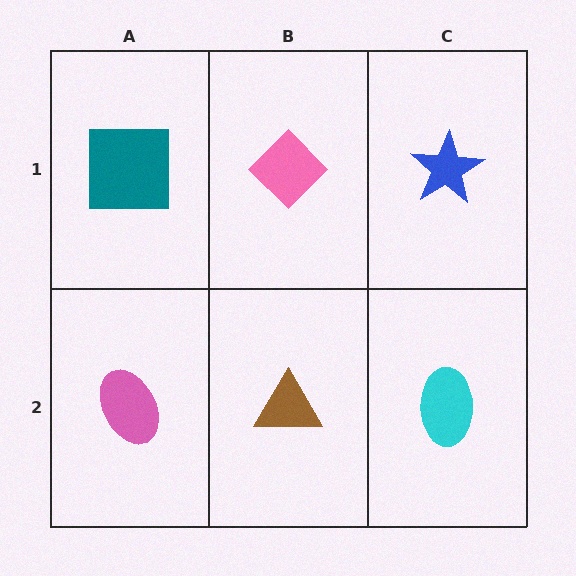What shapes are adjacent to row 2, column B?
A pink diamond (row 1, column B), a pink ellipse (row 2, column A), a cyan ellipse (row 2, column C).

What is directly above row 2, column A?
A teal square.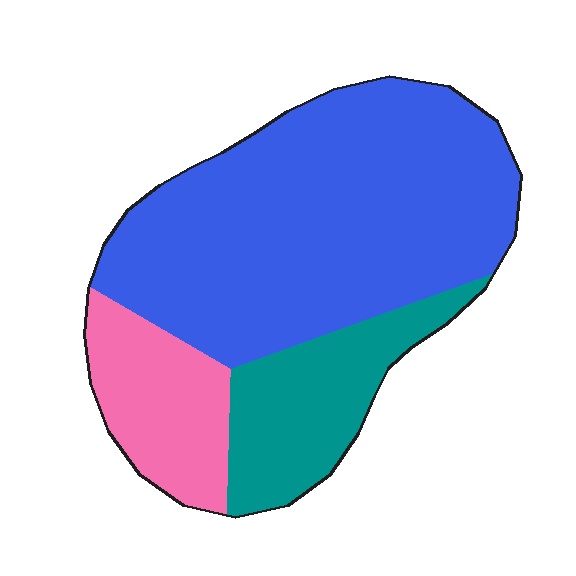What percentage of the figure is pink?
Pink covers around 15% of the figure.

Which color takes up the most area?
Blue, at roughly 65%.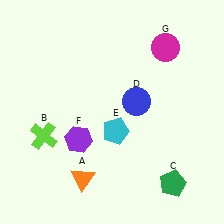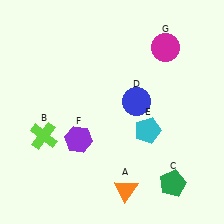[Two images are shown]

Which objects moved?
The objects that moved are: the orange triangle (A), the cyan pentagon (E).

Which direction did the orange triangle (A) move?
The orange triangle (A) moved right.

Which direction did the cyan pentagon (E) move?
The cyan pentagon (E) moved right.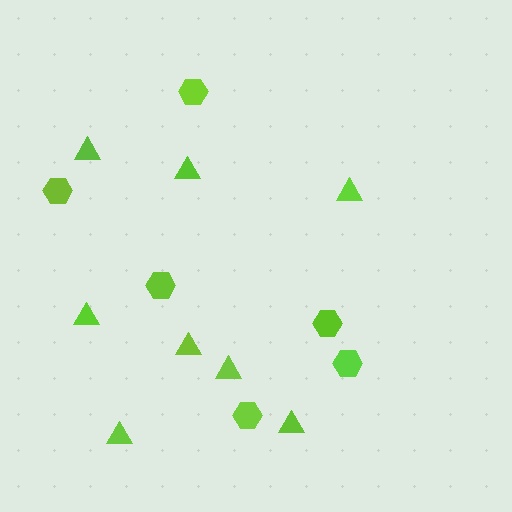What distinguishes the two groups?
There are 2 groups: one group of hexagons (6) and one group of triangles (8).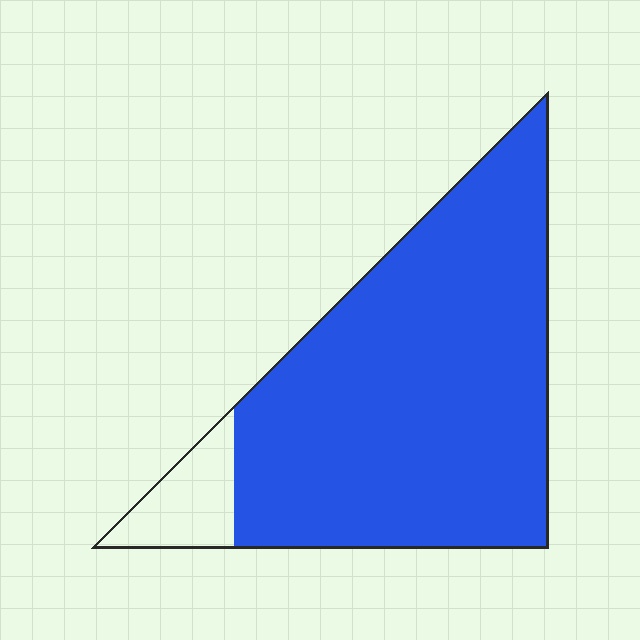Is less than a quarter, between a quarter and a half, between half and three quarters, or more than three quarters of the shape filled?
More than three quarters.